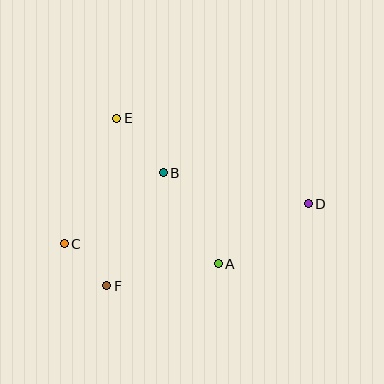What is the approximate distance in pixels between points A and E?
The distance between A and E is approximately 177 pixels.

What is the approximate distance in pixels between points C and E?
The distance between C and E is approximately 136 pixels.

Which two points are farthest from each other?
Points C and D are farthest from each other.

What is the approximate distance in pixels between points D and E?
The distance between D and E is approximately 210 pixels.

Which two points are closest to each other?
Points C and F are closest to each other.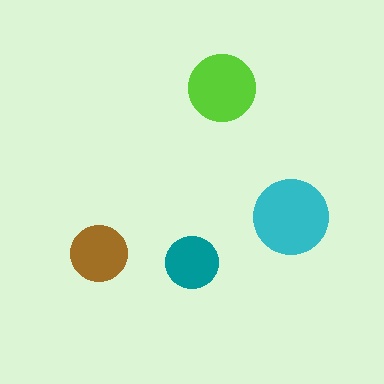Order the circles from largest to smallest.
the cyan one, the lime one, the brown one, the teal one.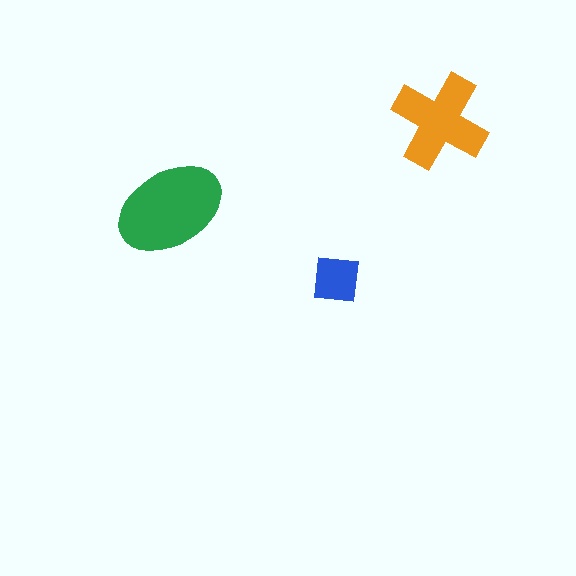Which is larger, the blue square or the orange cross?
The orange cross.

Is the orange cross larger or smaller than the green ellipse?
Smaller.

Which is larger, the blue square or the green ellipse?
The green ellipse.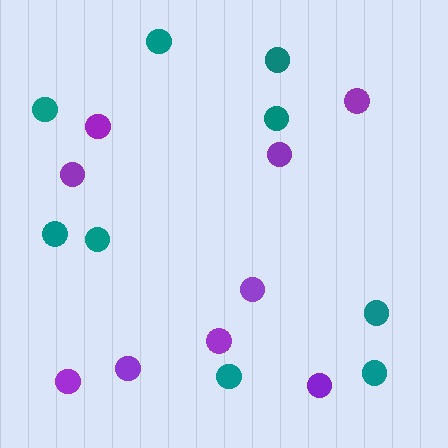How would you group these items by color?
There are 2 groups: one group of teal circles (9) and one group of purple circles (9).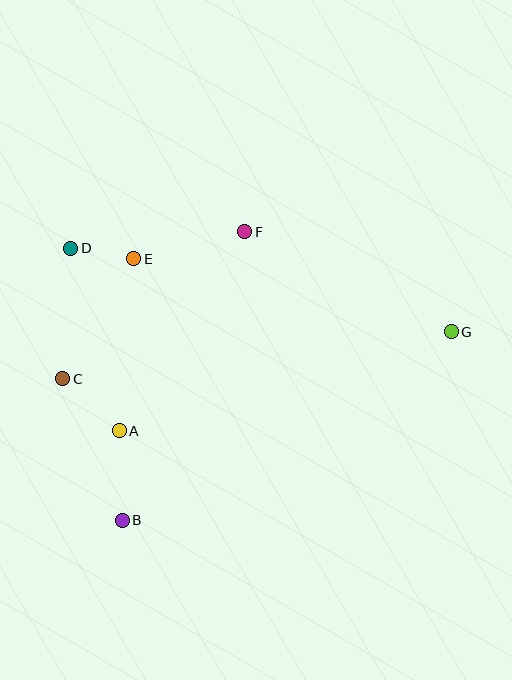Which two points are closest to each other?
Points D and E are closest to each other.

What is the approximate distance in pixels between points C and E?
The distance between C and E is approximately 139 pixels.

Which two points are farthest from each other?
Points C and G are farthest from each other.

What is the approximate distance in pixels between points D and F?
The distance between D and F is approximately 175 pixels.